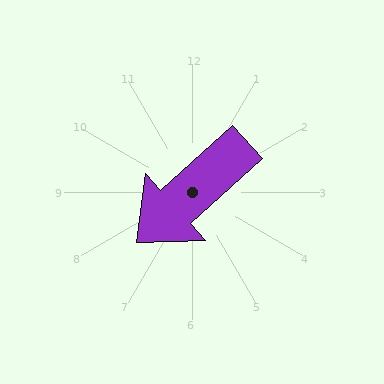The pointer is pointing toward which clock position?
Roughly 8 o'clock.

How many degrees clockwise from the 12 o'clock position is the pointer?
Approximately 228 degrees.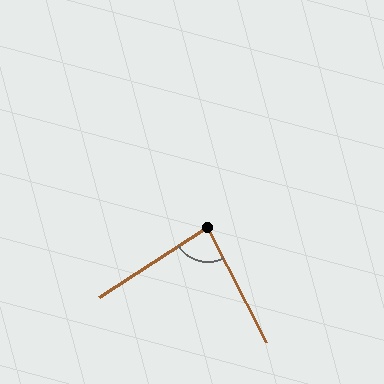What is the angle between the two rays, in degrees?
Approximately 84 degrees.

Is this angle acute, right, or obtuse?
It is acute.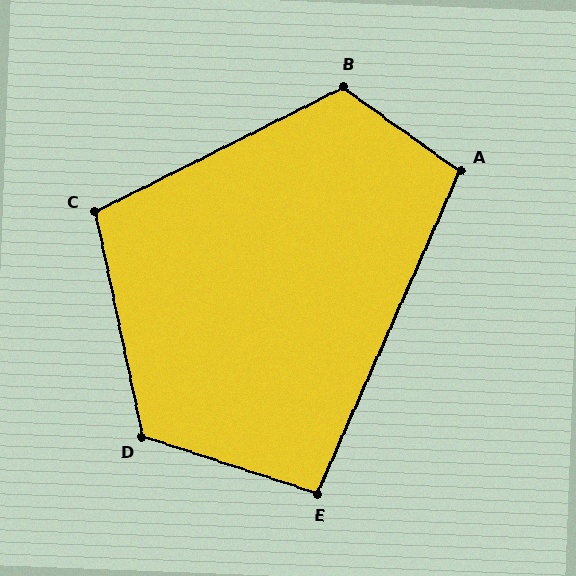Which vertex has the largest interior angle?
D, at approximately 120 degrees.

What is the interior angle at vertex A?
Approximately 102 degrees (obtuse).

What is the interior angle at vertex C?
Approximately 105 degrees (obtuse).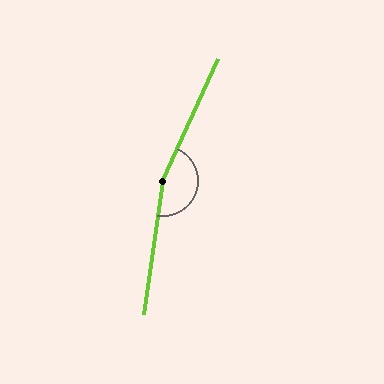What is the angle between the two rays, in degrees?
Approximately 164 degrees.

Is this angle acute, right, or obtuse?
It is obtuse.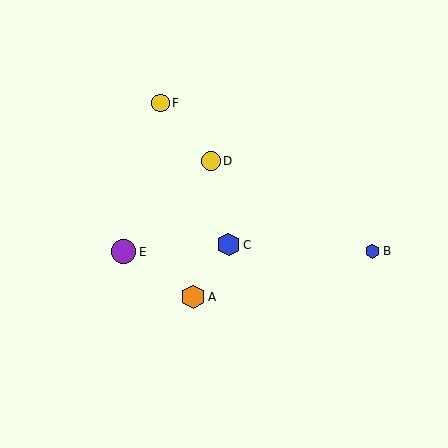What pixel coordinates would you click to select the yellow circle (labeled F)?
Click at (160, 103) to select the yellow circle F.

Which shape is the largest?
The purple circle (labeled E) is the largest.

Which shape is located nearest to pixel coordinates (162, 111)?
The yellow circle (labeled F) at (160, 103) is nearest to that location.